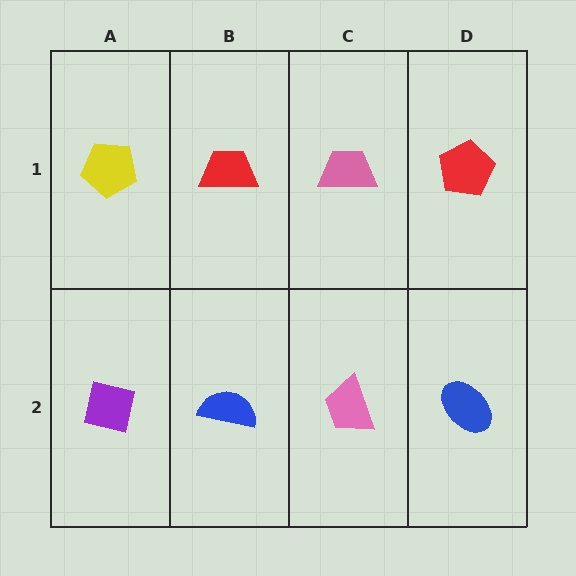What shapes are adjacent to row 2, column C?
A pink trapezoid (row 1, column C), a blue semicircle (row 2, column B), a blue ellipse (row 2, column D).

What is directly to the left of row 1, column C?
A red trapezoid.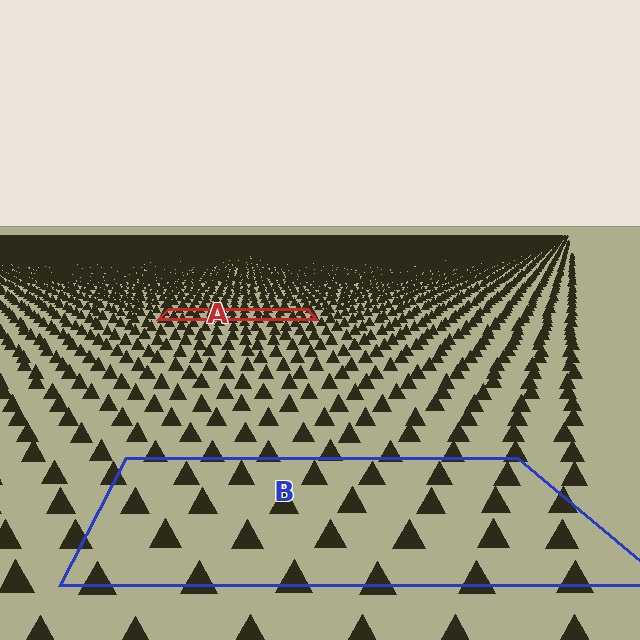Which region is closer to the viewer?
Region B is closer. The texture elements there are larger and more spread out.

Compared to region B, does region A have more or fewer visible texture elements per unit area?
Region A has more texture elements per unit area — they are packed more densely because it is farther away.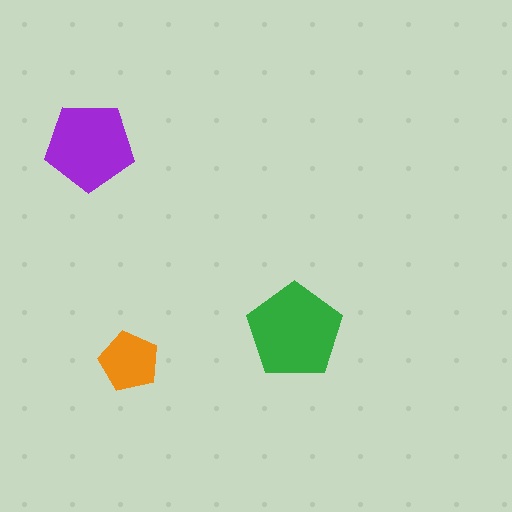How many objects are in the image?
There are 3 objects in the image.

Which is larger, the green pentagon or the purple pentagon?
The green one.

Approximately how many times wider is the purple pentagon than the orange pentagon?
About 1.5 times wider.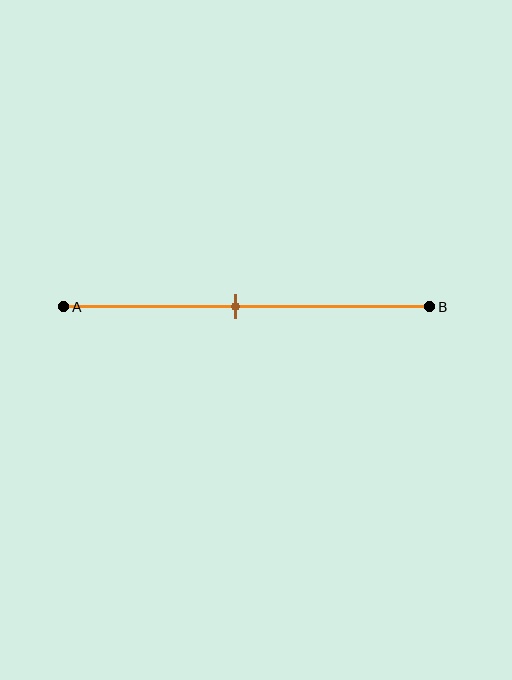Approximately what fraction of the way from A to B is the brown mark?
The brown mark is approximately 45% of the way from A to B.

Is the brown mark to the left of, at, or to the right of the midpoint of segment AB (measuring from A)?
The brown mark is to the left of the midpoint of segment AB.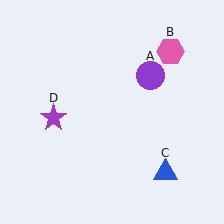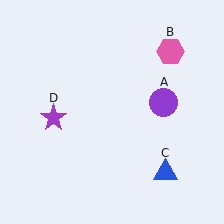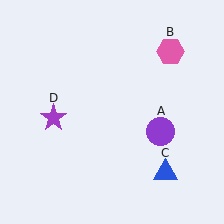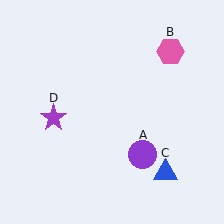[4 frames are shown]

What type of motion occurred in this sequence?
The purple circle (object A) rotated clockwise around the center of the scene.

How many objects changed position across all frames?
1 object changed position: purple circle (object A).